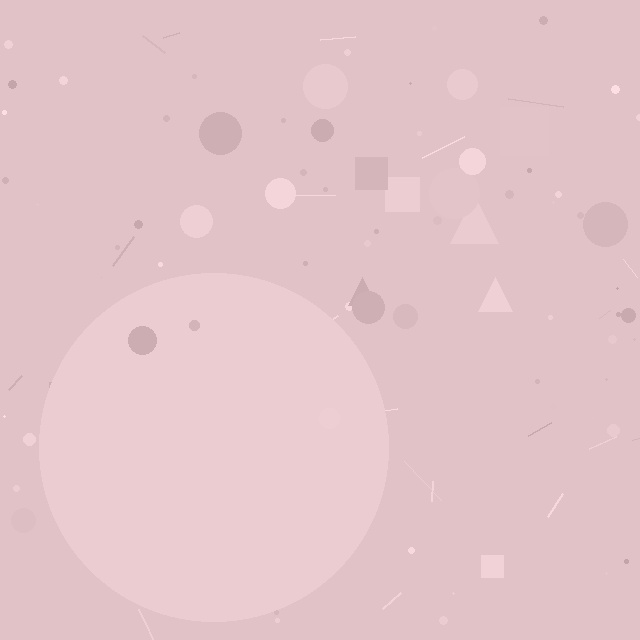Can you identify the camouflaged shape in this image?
The camouflaged shape is a circle.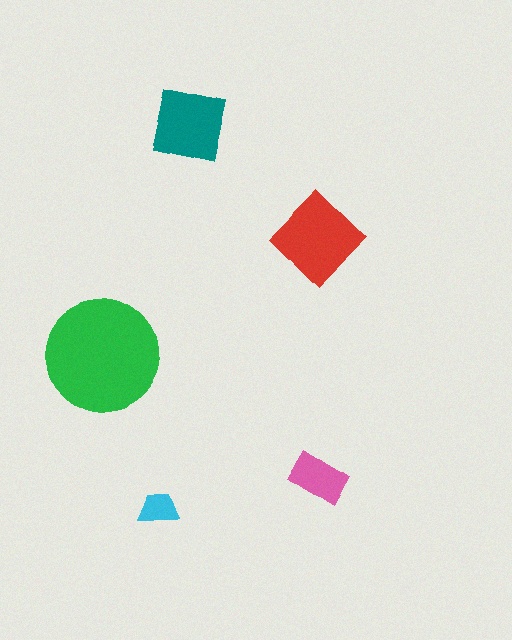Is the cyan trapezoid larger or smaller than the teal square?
Smaller.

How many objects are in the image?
There are 5 objects in the image.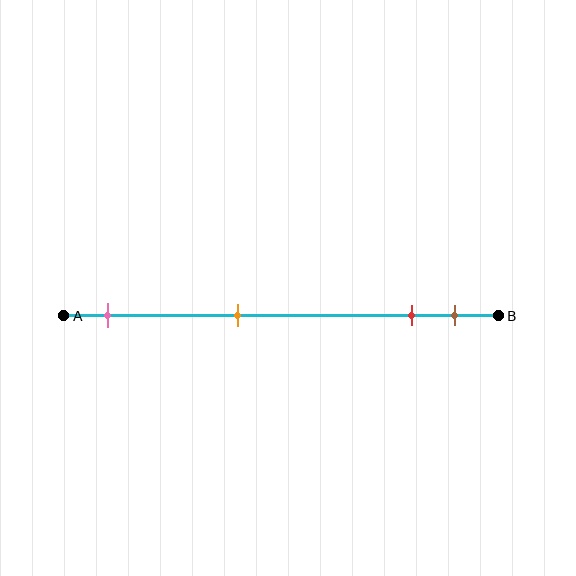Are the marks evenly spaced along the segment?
No, the marks are not evenly spaced.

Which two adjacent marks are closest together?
The red and brown marks are the closest adjacent pair.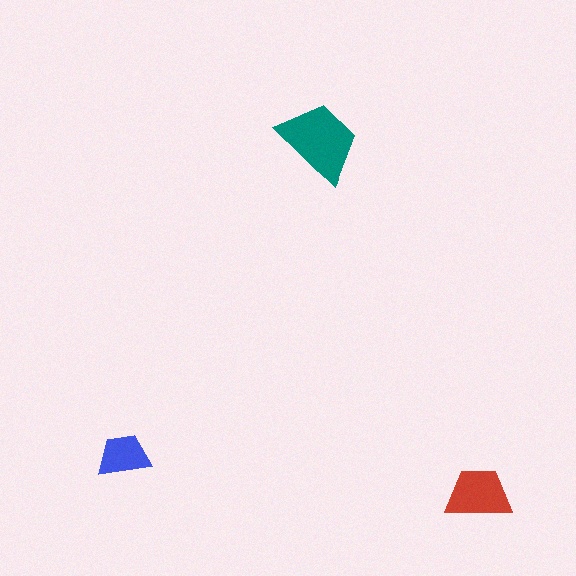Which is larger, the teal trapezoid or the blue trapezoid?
The teal one.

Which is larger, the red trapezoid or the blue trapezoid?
The red one.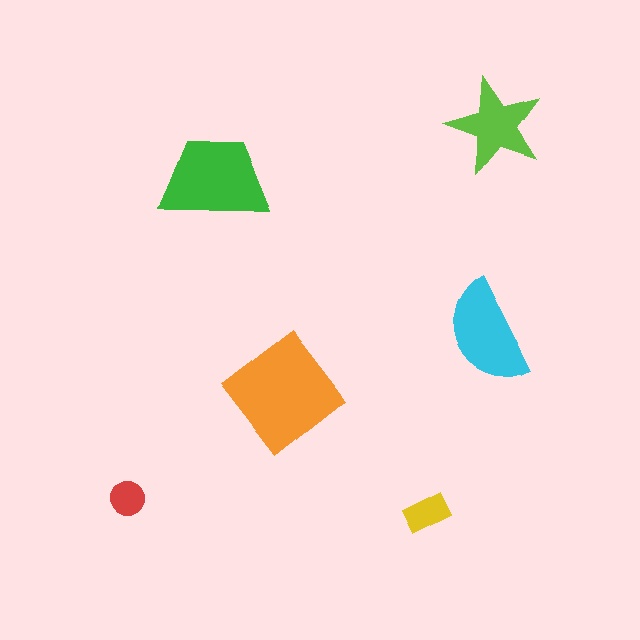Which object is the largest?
The orange diamond.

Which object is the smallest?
The red circle.